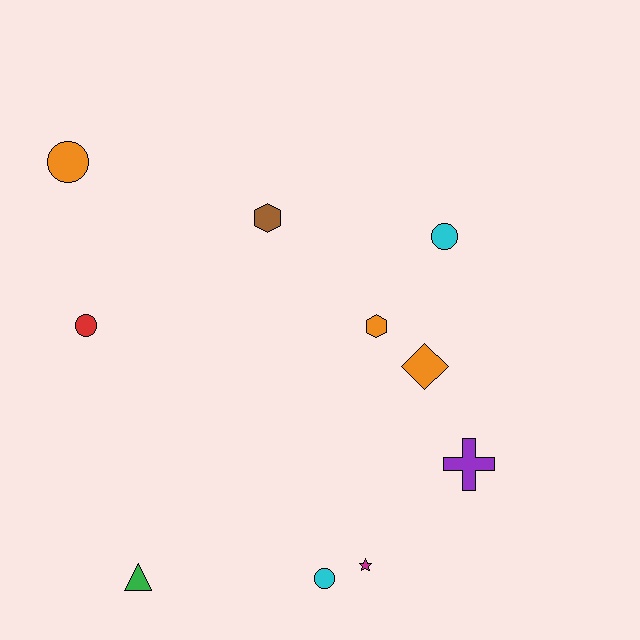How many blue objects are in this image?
There are no blue objects.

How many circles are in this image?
There are 4 circles.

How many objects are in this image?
There are 10 objects.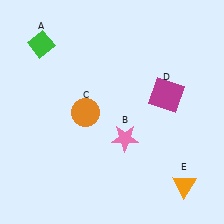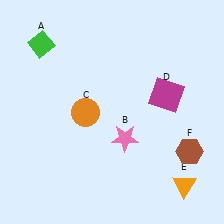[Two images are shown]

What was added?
A brown hexagon (F) was added in Image 2.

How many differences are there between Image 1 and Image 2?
There is 1 difference between the two images.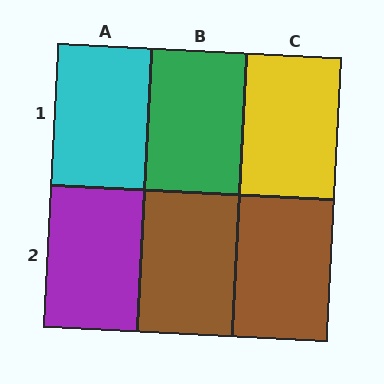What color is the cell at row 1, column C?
Yellow.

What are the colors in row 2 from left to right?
Purple, brown, brown.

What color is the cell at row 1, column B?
Green.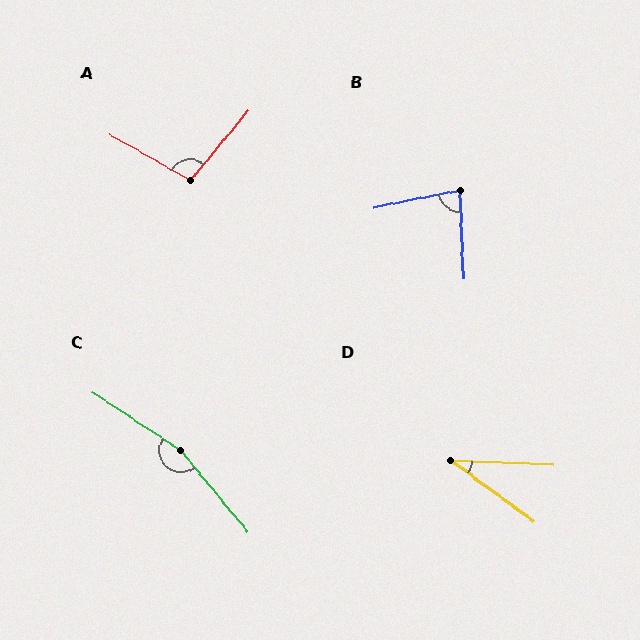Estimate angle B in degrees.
Approximately 80 degrees.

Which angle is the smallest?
D, at approximately 34 degrees.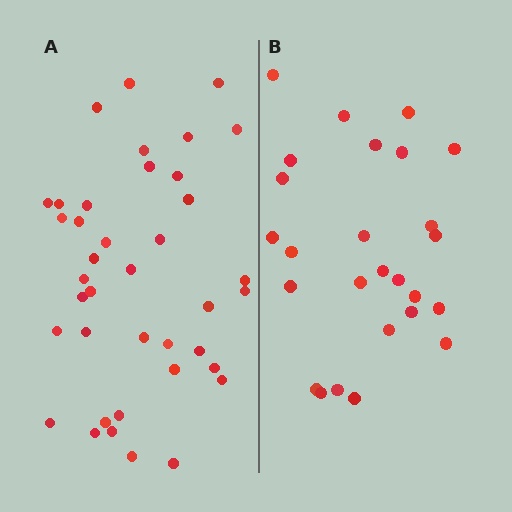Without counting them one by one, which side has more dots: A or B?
Region A (the left region) has more dots.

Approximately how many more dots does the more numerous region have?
Region A has approximately 15 more dots than region B.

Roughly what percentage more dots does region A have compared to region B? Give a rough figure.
About 50% more.